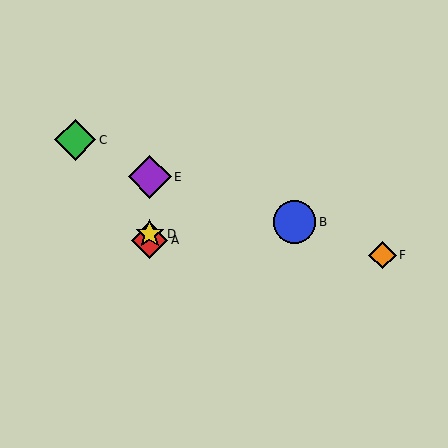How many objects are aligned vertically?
3 objects (A, D, E) are aligned vertically.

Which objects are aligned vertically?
Objects A, D, E are aligned vertically.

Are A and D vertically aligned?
Yes, both are at x≈150.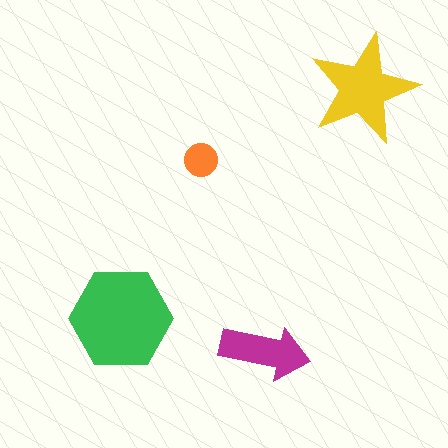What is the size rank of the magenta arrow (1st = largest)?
3rd.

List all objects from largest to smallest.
The green hexagon, the yellow star, the magenta arrow, the orange circle.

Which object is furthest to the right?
The yellow star is rightmost.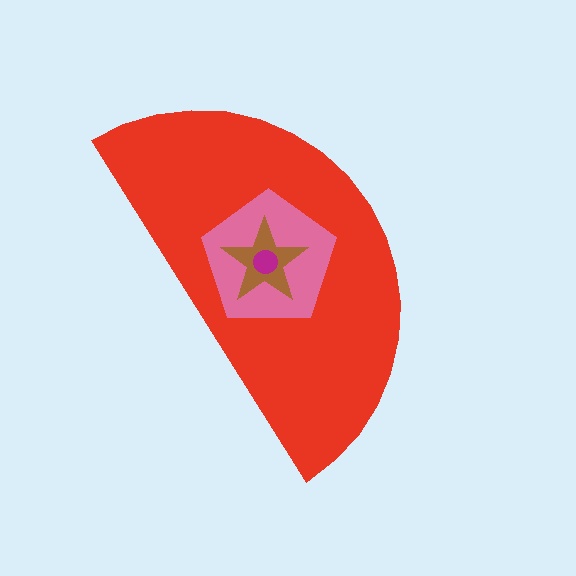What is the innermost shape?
The magenta circle.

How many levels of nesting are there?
4.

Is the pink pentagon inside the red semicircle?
Yes.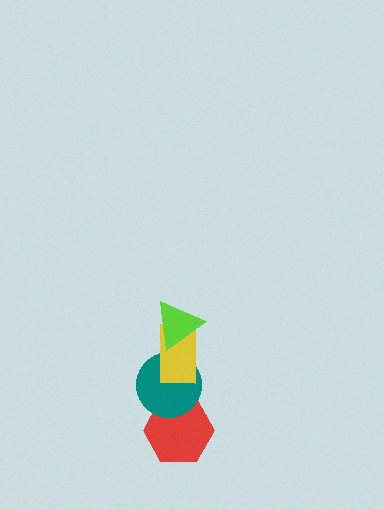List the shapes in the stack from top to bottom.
From top to bottom: the lime triangle, the yellow rectangle, the teal circle, the red hexagon.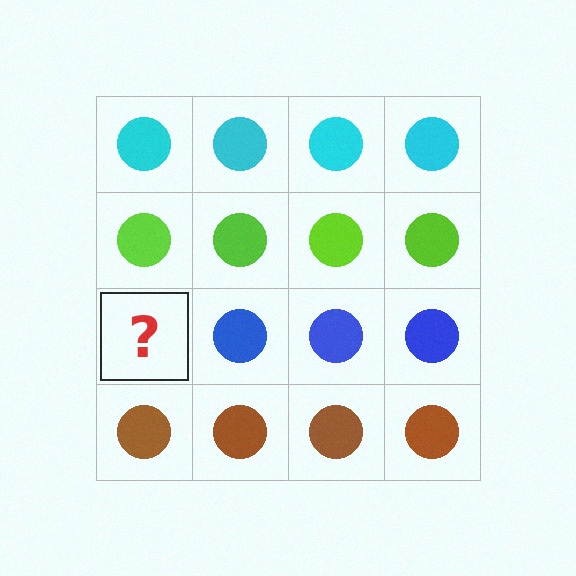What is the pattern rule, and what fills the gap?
The rule is that each row has a consistent color. The gap should be filled with a blue circle.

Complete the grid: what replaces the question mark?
The question mark should be replaced with a blue circle.